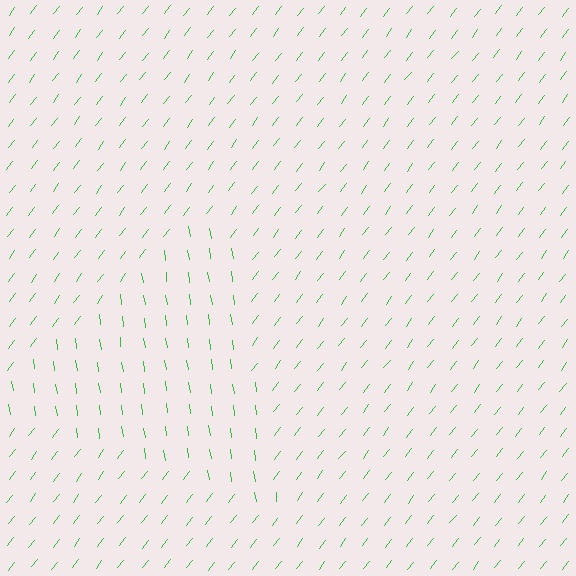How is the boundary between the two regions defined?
The boundary is defined purely by a change in line orientation (approximately 45 degrees difference). All lines are the same color and thickness.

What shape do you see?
I see a triangle.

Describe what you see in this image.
The image is filled with small green line segments. A triangle region in the image has lines oriented differently from the surrounding lines, creating a visible texture boundary.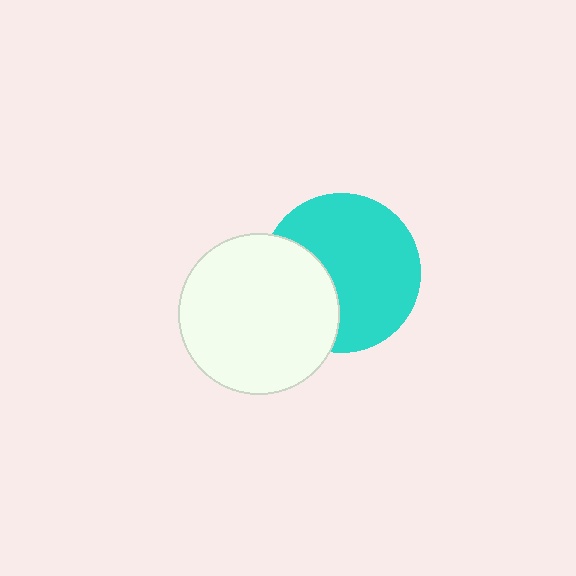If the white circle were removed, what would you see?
You would see the complete cyan circle.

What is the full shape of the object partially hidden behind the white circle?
The partially hidden object is a cyan circle.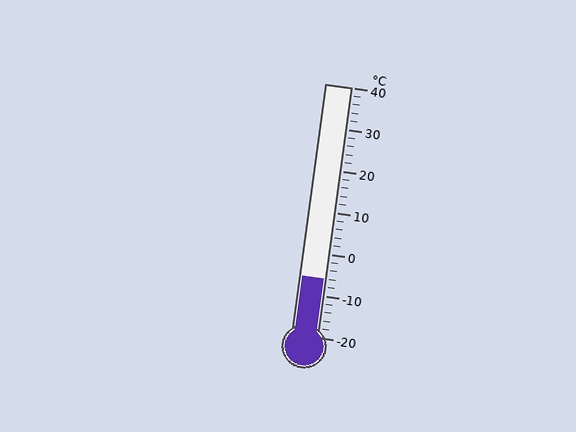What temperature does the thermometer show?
The thermometer shows approximately -6°C.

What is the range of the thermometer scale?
The thermometer scale ranges from -20°C to 40°C.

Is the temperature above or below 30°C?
The temperature is below 30°C.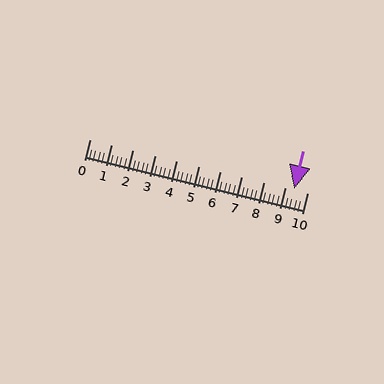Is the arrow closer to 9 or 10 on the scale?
The arrow is closer to 9.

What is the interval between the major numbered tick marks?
The major tick marks are spaced 1 units apart.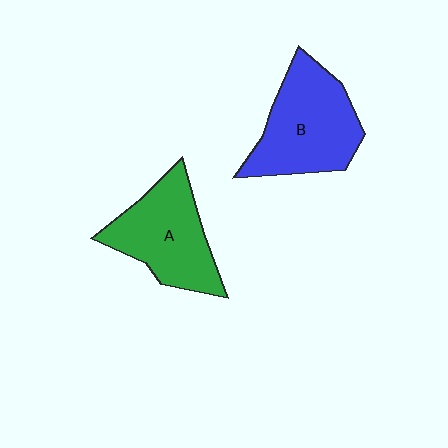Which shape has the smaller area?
Shape A (green).